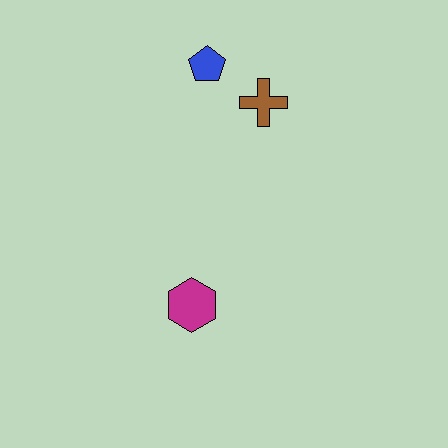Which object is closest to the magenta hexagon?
The brown cross is closest to the magenta hexagon.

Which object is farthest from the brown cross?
The magenta hexagon is farthest from the brown cross.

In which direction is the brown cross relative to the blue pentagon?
The brown cross is to the right of the blue pentagon.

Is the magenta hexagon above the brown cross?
No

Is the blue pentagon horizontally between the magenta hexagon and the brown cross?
Yes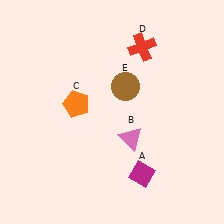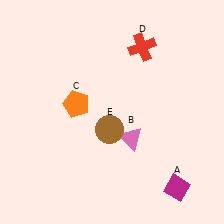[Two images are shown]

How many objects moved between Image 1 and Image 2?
2 objects moved between the two images.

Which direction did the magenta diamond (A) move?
The magenta diamond (A) moved right.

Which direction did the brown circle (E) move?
The brown circle (E) moved down.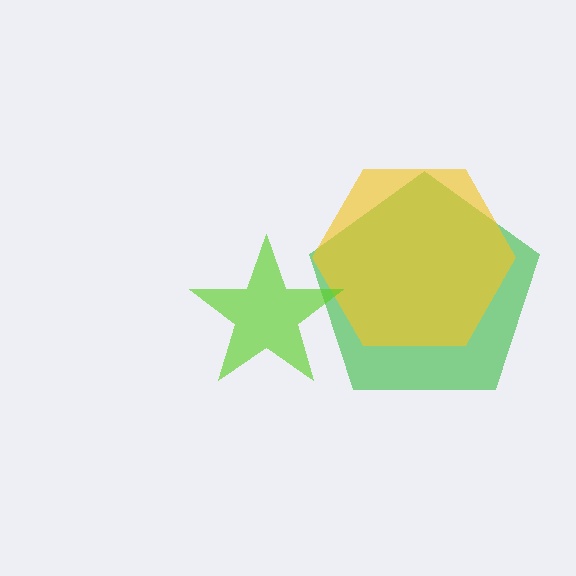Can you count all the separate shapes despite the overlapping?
Yes, there are 3 separate shapes.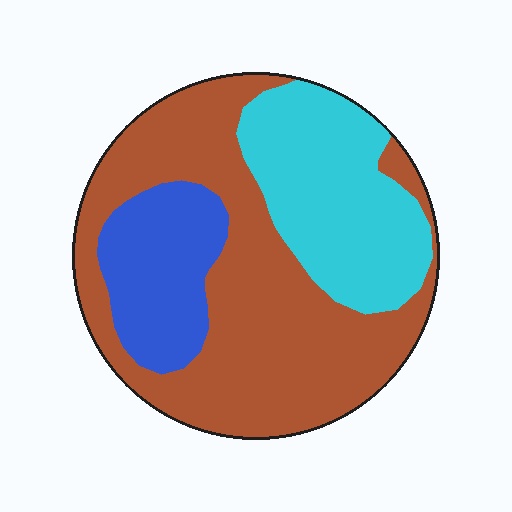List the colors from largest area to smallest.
From largest to smallest: brown, cyan, blue.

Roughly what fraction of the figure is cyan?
Cyan covers around 25% of the figure.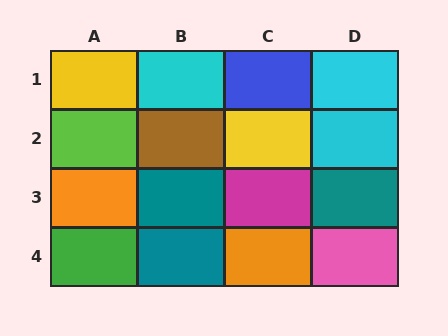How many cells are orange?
2 cells are orange.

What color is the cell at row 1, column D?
Cyan.